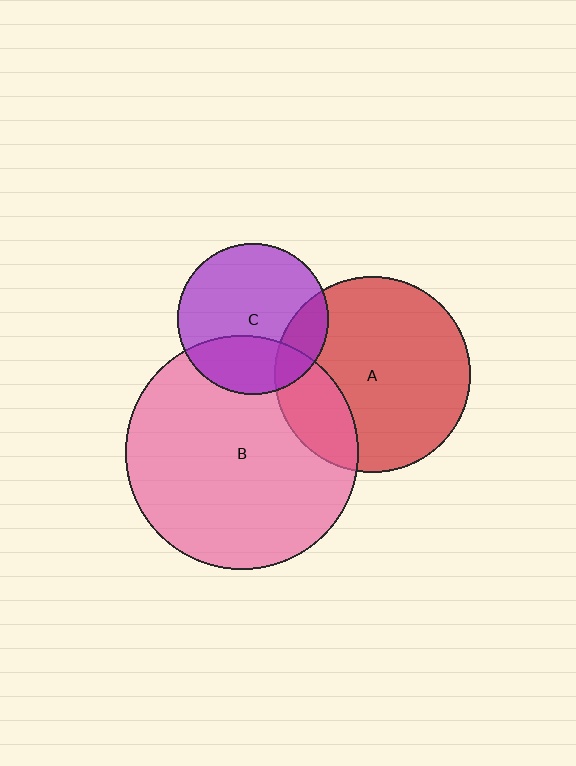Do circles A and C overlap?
Yes.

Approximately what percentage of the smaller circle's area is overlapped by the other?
Approximately 20%.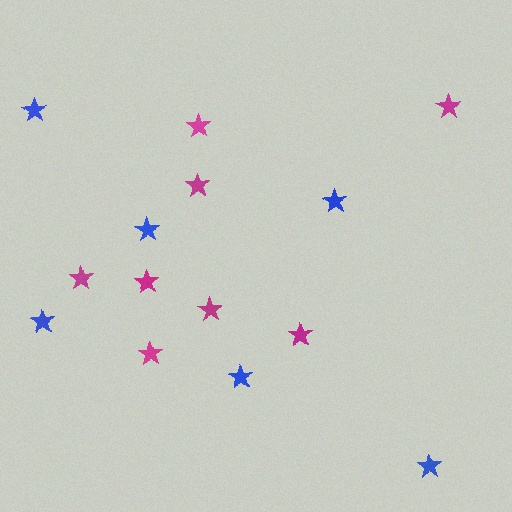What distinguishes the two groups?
There are 2 groups: one group of magenta stars (8) and one group of blue stars (6).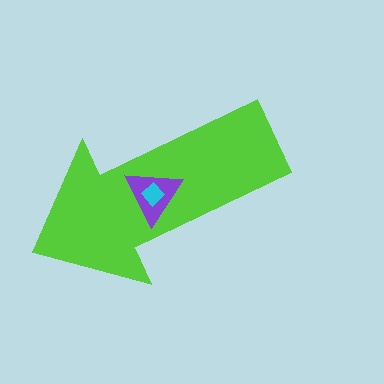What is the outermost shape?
The lime arrow.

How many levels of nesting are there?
3.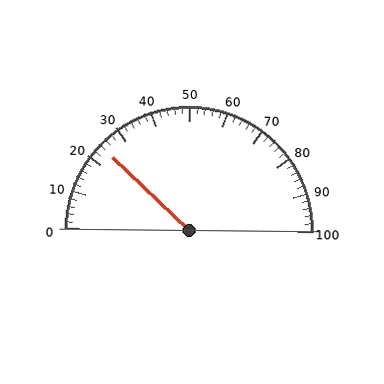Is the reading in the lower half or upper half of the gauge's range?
The reading is in the lower half of the range (0 to 100).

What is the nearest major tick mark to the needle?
The nearest major tick mark is 20.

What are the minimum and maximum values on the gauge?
The gauge ranges from 0 to 100.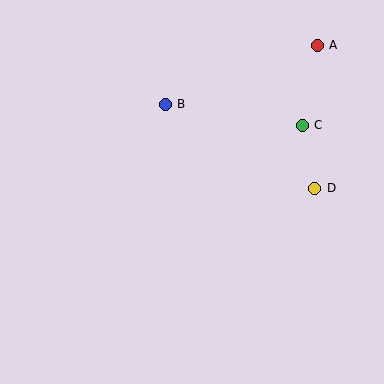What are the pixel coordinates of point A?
Point A is at (317, 45).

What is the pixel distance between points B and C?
The distance between B and C is 139 pixels.